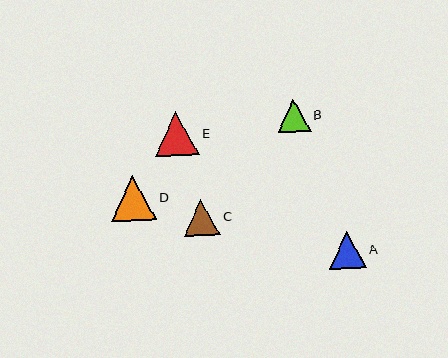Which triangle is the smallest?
Triangle B is the smallest with a size of approximately 33 pixels.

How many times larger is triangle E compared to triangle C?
Triangle E is approximately 1.2 times the size of triangle C.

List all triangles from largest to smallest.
From largest to smallest: D, E, A, C, B.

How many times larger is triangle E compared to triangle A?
Triangle E is approximately 1.2 times the size of triangle A.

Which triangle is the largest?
Triangle D is the largest with a size of approximately 45 pixels.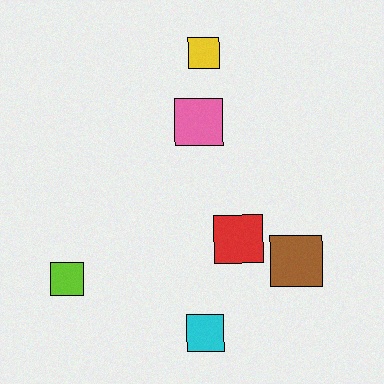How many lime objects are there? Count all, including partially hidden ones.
There is 1 lime object.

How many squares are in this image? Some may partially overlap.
There are 6 squares.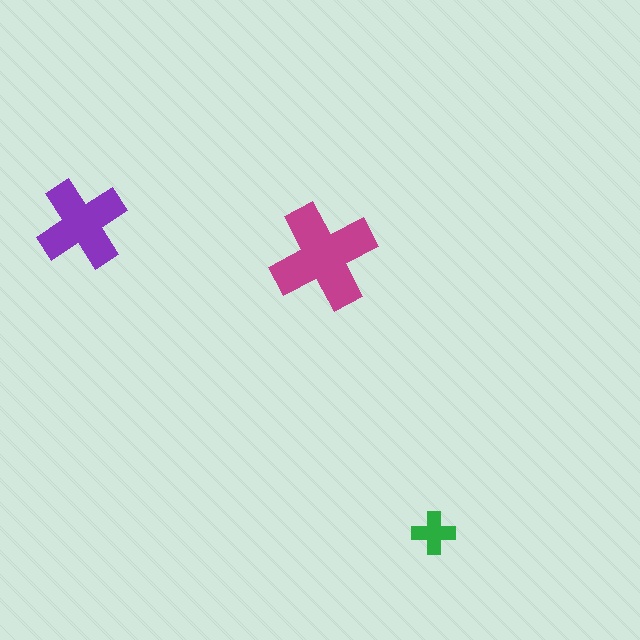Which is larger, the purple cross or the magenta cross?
The magenta one.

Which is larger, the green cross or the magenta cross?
The magenta one.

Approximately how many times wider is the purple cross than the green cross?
About 2 times wider.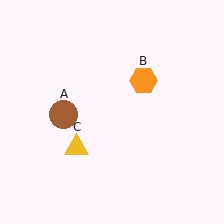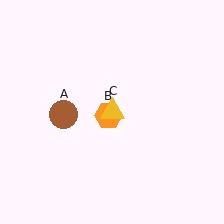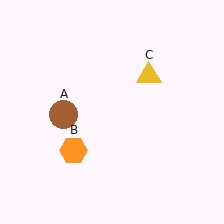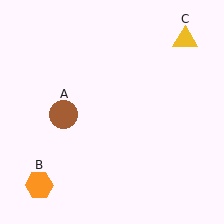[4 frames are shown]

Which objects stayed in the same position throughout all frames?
Brown circle (object A) remained stationary.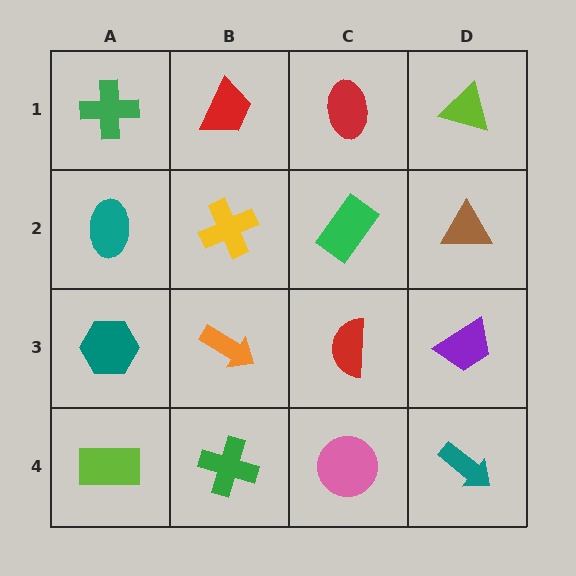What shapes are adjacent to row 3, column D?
A brown triangle (row 2, column D), a teal arrow (row 4, column D), a red semicircle (row 3, column C).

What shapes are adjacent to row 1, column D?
A brown triangle (row 2, column D), a red ellipse (row 1, column C).